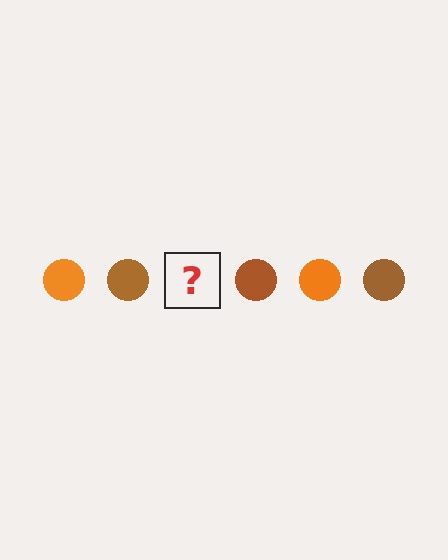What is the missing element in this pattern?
The missing element is an orange circle.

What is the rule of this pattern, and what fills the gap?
The rule is that the pattern cycles through orange, brown circles. The gap should be filled with an orange circle.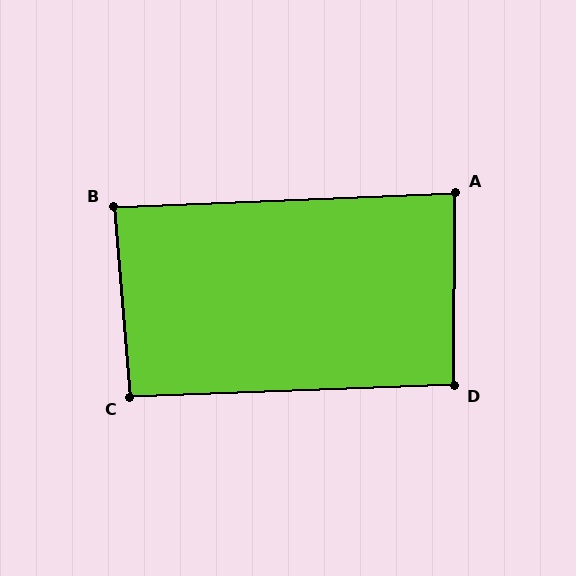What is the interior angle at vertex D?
Approximately 92 degrees (approximately right).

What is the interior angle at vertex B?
Approximately 88 degrees (approximately right).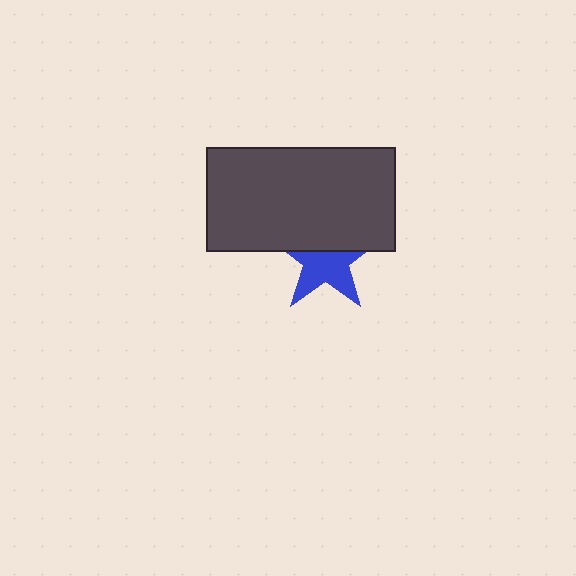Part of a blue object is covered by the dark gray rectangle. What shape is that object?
It is a star.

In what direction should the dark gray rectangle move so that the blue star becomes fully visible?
The dark gray rectangle should move up. That is the shortest direction to clear the overlap and leave the blue star fully visible.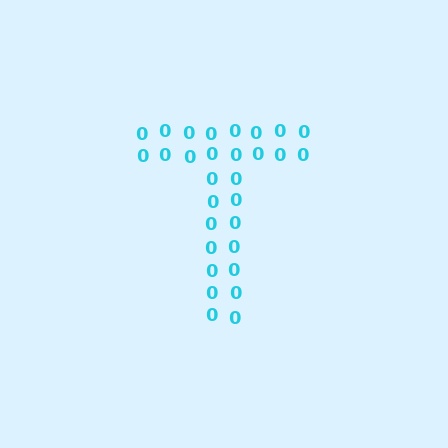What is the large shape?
The large shape is the letter T.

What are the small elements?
The small elements are digit 0's.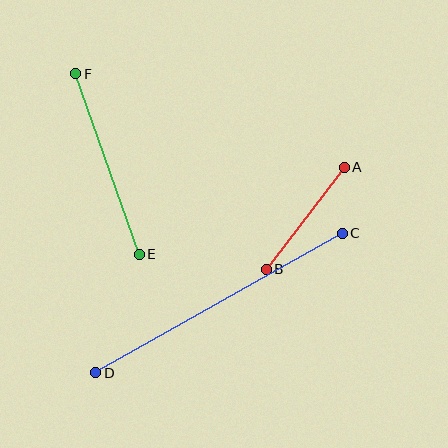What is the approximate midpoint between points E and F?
The midpoint is at approximately (107, 164) pixels.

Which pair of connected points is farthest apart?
Points C and D are farthest apart.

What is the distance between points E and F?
The distance is approximately 191 pixels.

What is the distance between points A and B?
The distance is approximately 128 pixels.